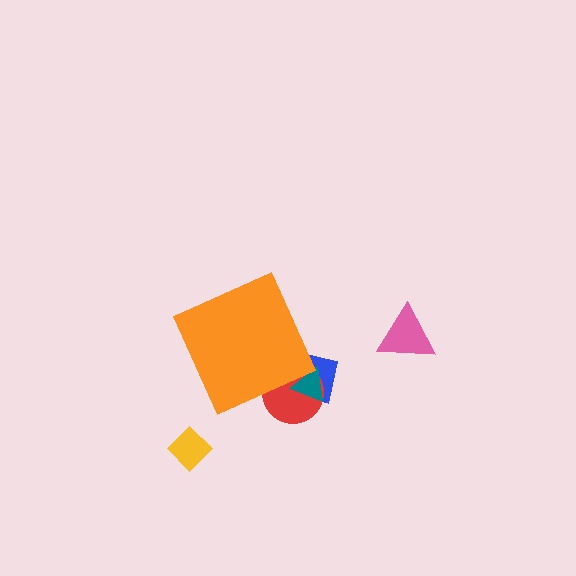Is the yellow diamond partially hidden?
No, the yellow diamond is fully visible.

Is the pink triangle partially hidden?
No, the pink triangle is fully visible.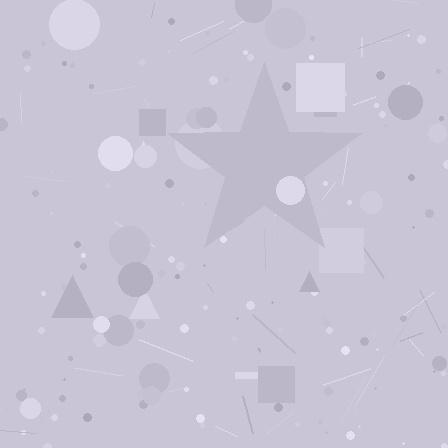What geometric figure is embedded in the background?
A star is embedded in the background.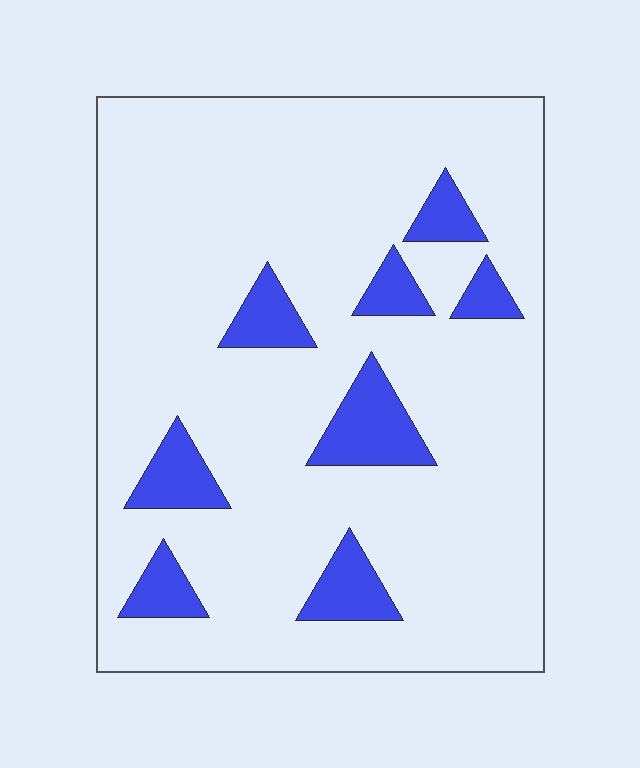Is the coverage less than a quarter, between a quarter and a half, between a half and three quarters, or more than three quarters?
Less than a quarter.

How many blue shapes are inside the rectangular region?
8.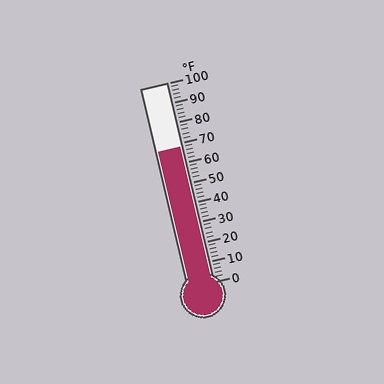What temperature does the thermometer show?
The thermometer shows approximately 68°F.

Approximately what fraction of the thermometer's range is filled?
The thermometer is filled to approximately 70% of its range.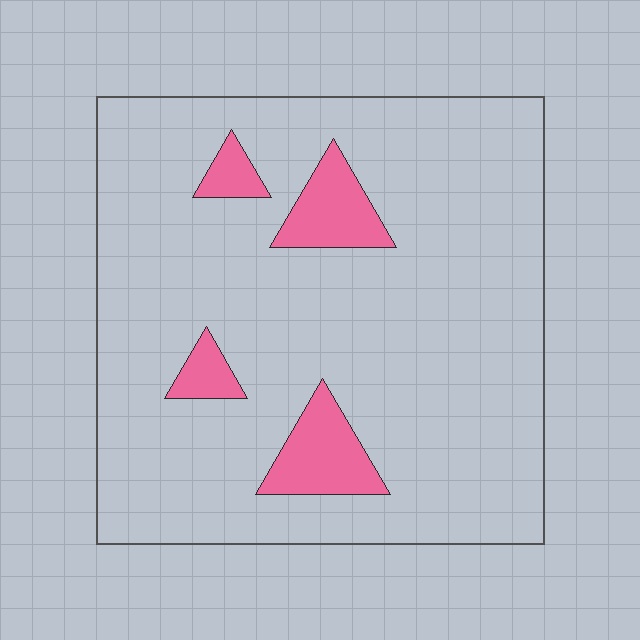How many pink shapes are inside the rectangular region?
4.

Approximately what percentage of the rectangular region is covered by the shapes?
Approximately 10%.